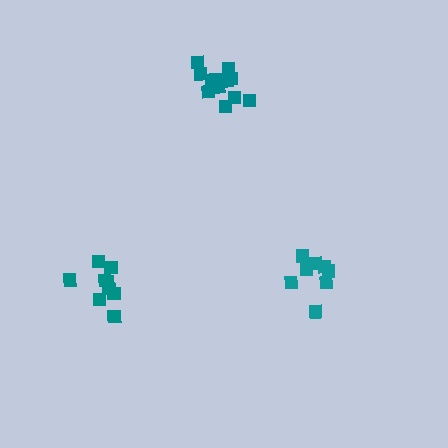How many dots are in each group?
Group 1: 8 dots, Group 2: 14 dots, Group 3: 9 dots (31 total).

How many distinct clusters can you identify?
There are 3 distinct clusters.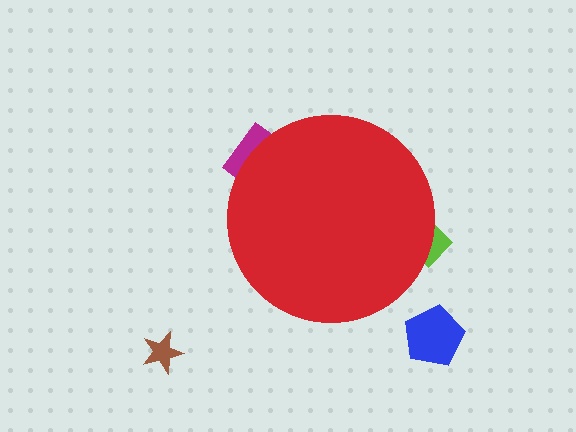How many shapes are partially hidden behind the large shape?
2 shapes are partially hidden.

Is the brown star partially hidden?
No, the brown star is fully visible.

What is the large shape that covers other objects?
A red circle.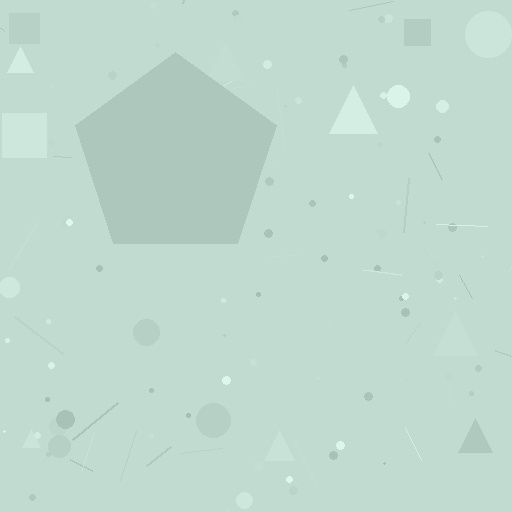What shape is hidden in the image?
A pentagon is hidden in the image.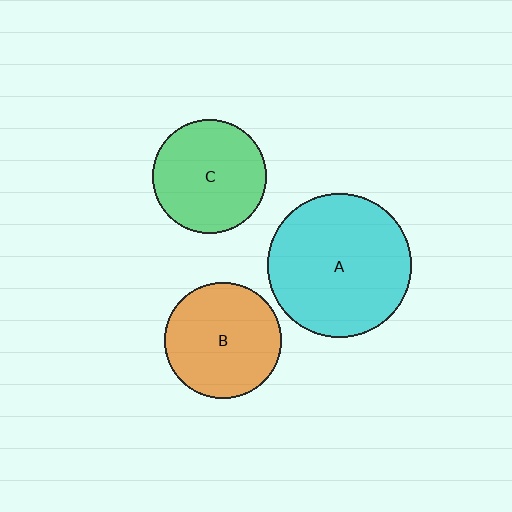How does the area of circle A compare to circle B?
Approximately 1.6 times.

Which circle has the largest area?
Circle A (cyan).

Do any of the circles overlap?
No, none of the circles overlap.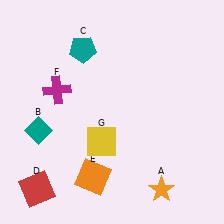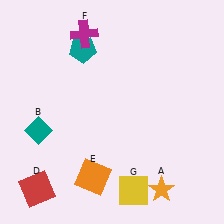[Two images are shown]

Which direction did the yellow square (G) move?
The yellow square (G) moved down.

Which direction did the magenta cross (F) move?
The magenta cross (F) moved up.